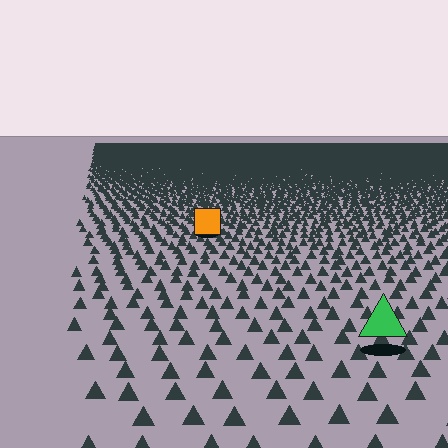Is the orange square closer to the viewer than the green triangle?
No. The green triangle is closer — you can tell from the texture gradient: the ground texture is coarser near it.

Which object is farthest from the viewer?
The orange square is farthest from the viewer. It appears smaller and the ground texture around it is denser.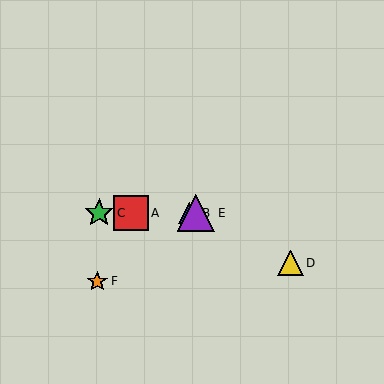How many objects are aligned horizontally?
4 objects (A, B, C, E) are aligned horizontally.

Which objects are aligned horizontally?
Objects A, B, C, E are aligned horizontally.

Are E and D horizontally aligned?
No, E is at y≈213 and D is at y≈263.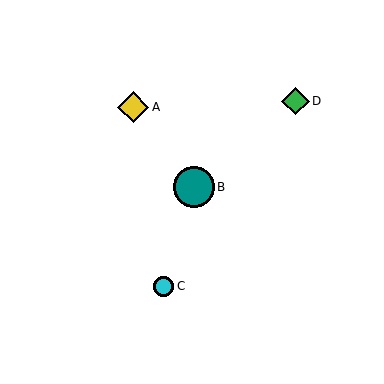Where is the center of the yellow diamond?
The center of the yellow diamond is at (133, 107).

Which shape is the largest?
The teal circle (labeled B) is the largest.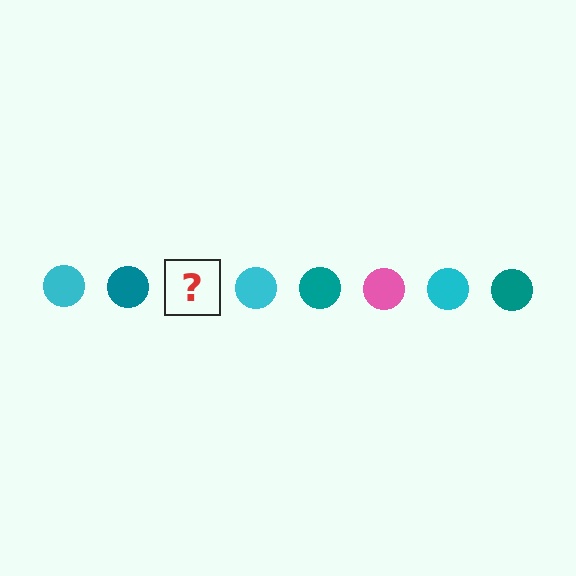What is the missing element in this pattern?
The missing element is a pink circle.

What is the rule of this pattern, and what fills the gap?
The rule is that the pattern cycles through cyan, teal, pink circles. The gap should be filled with a pink circle.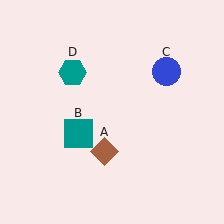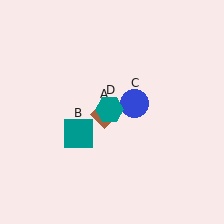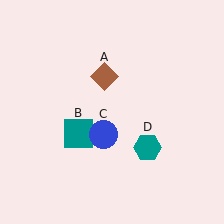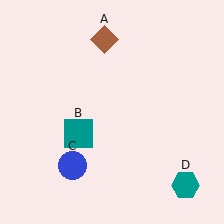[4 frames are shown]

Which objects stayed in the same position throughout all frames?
Teal square (object B) remained stationary.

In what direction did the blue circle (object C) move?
The blue circle (object C) moved down and to the left.